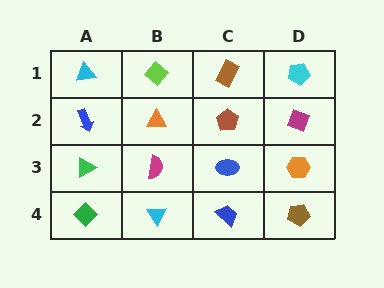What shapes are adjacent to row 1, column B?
An orange triangle (row 2, column B), a cyan triangle (row 1, column A), a brown rectangle (row 1, column C).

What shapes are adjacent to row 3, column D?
A magenta diamond (row 2, column D), a brown pentagon (row 4, column D), a blue ellipse (row 3, column C).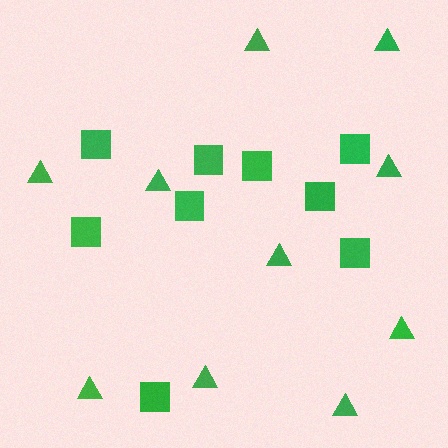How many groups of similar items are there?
There are 2 groups: one group of triangles (10) and one group of squares (9).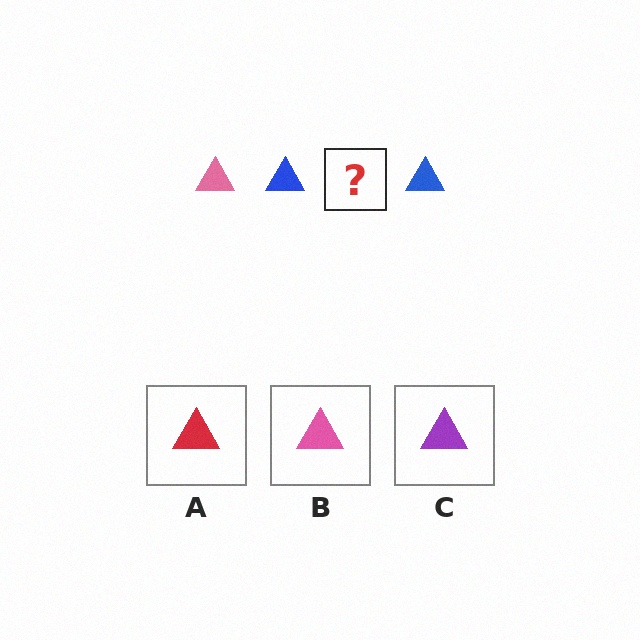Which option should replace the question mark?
Option B.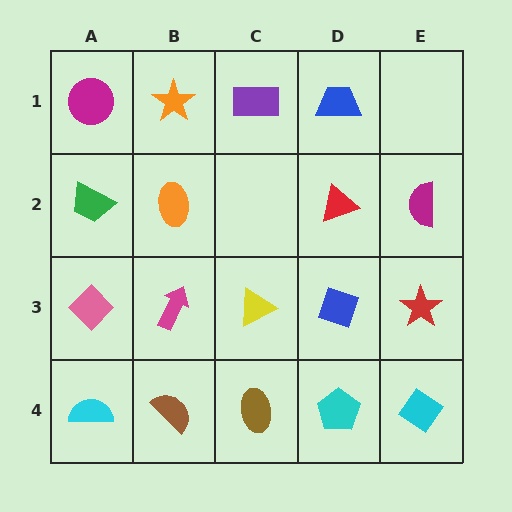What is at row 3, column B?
A magenta arrow.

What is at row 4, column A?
A cyan semicircle.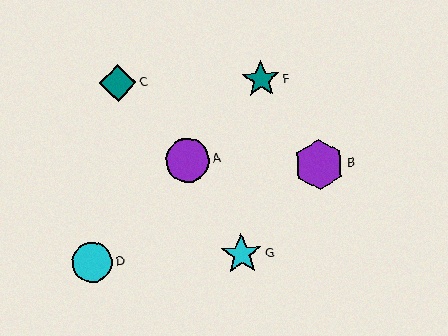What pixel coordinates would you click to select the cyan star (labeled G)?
Click at (241, 254) to select the cyan star G.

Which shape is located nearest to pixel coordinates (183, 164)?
The purple circle (labeled A) at (188, 160) is nearest to that location.